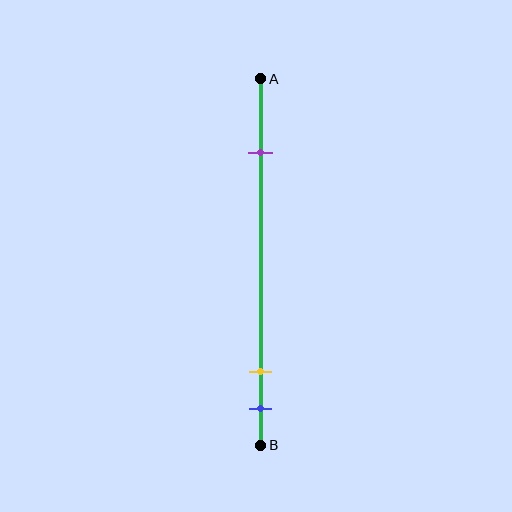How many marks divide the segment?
There are 3 marks dividing the segment.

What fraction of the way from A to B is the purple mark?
The purple mark is approximately 20% (0.2) of the way from A to B.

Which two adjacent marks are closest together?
The yellow and blue marks are the closest adjacent pair.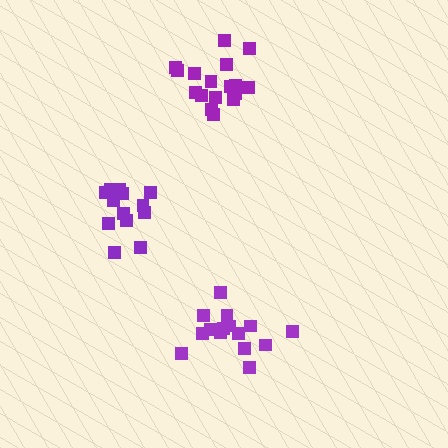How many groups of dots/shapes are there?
There are 3 groups.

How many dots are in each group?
Group 1: 13 dots, Group 2: 15 dots, Group 3: 17 dots (45 total).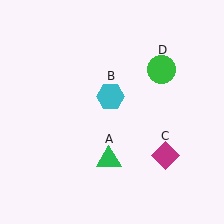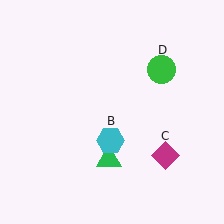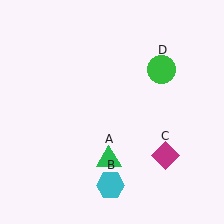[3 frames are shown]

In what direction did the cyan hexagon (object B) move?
The cyan hexagon (object B) moved down.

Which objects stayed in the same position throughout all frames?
Green triangle (object A) and magenta diamond (object C) and green circle (object D) remained stationary.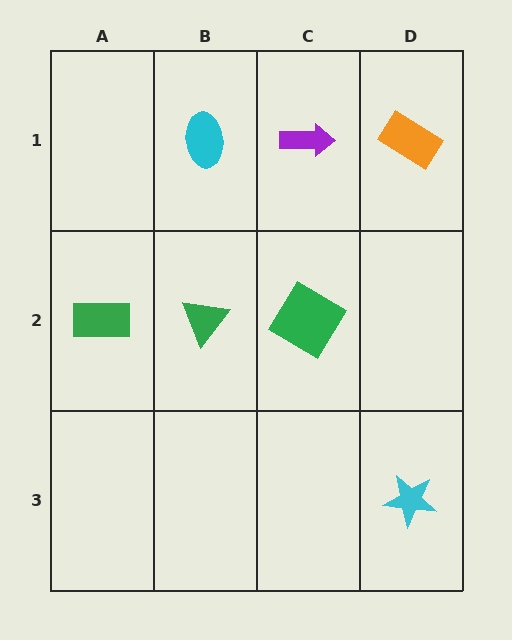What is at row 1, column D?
An orange rectangle.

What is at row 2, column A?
A green rectangle.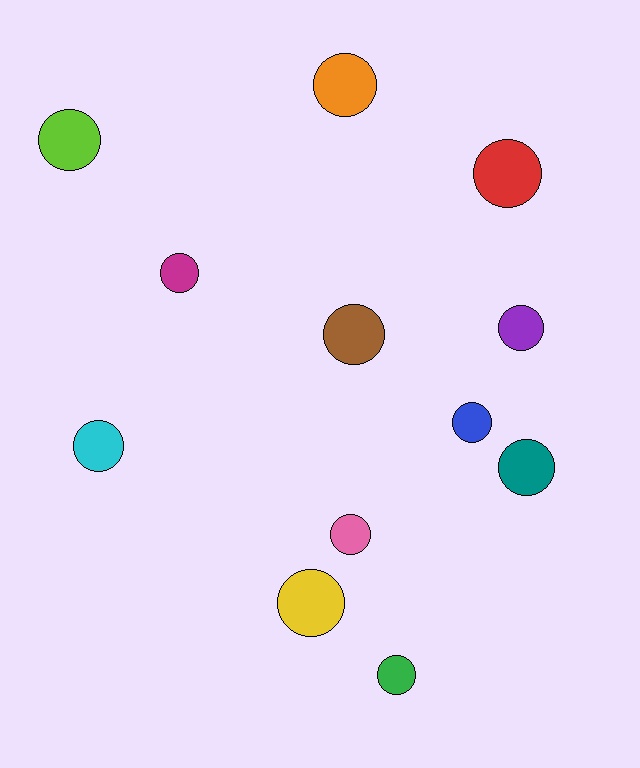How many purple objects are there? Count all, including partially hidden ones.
There is 1 purple object.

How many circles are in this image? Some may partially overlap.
There are 12 circles.